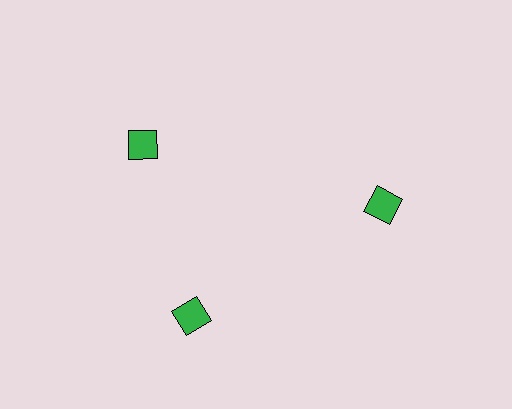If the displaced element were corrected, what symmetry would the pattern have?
It would have 3-fold rotational symmetry — the pattern would map onto itself every 120 degrees.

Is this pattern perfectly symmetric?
No. The 3 green squares are arranged in a ring, but one element near the 11 o'clock position is rotated out of alignment along the ring, breaking the 3-fold rotational symmetry.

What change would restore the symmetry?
The symmetry would be restored by rotating it back into even spacing with its neighbors so that all 3 squares sit at equal angles and equal distance from the center.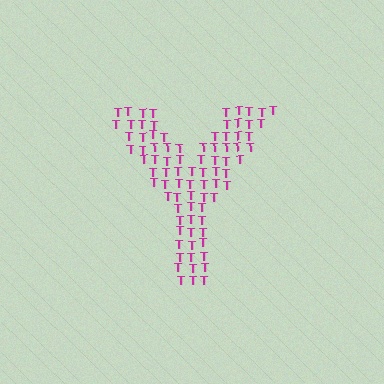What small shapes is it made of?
It is made of small letter T's.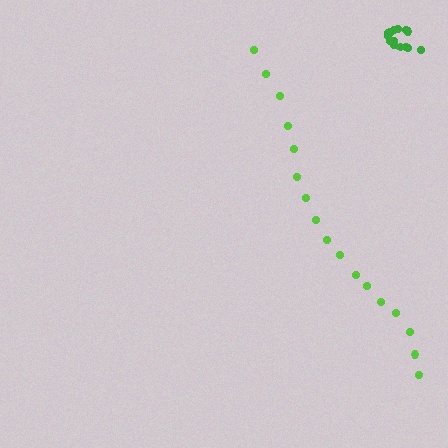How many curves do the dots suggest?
There are 2 distinct paths.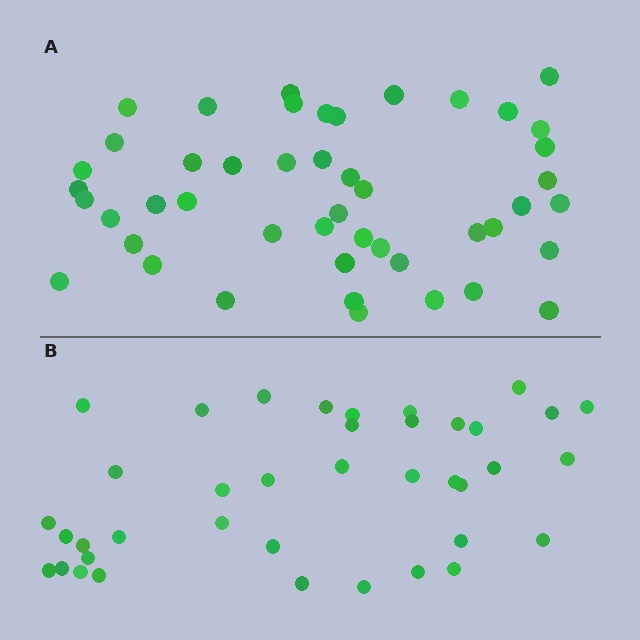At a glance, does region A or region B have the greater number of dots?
Region A (the top region) has more dots.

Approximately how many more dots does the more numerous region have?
Region A has roughly 8 or so more dots than region B.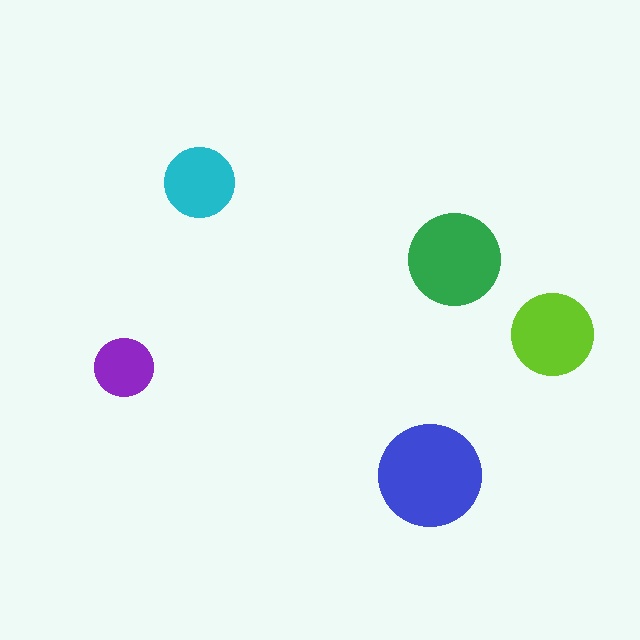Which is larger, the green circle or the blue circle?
The blue one.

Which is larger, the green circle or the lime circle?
The green one.